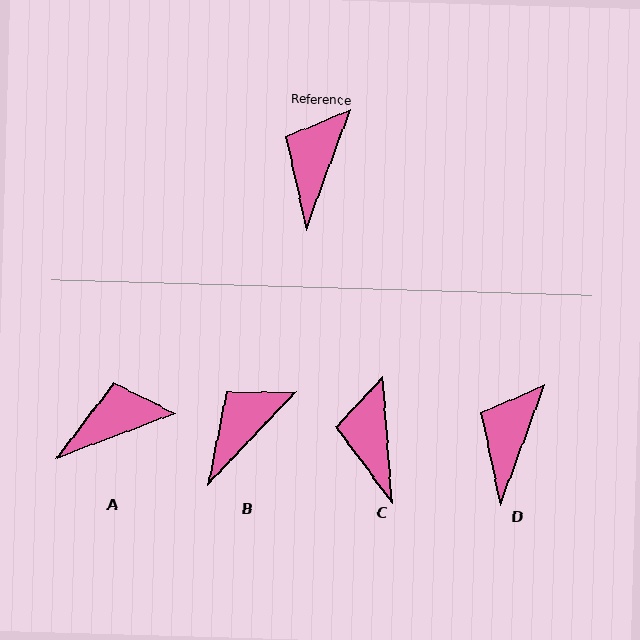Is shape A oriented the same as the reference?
No, it is off by about 49 degrees.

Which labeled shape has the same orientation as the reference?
D.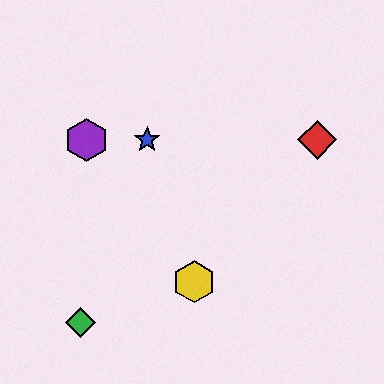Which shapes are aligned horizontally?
The red diamond, the blue star, the purple hexagon are aligned horizontally.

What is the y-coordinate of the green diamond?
The green diamond is at y≈323.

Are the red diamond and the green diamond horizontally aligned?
No, the red diamond is at y≈140 and the green diamond is at y≈323.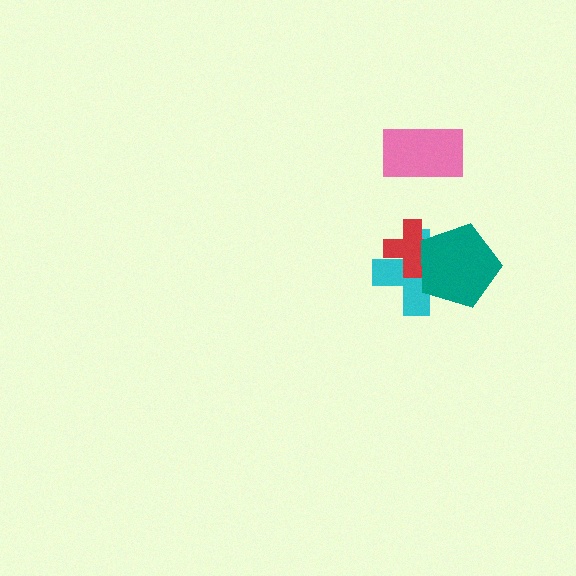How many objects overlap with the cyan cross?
2 objects overlap with the cyan cross.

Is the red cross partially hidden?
Yes, it is partially covered by another shape.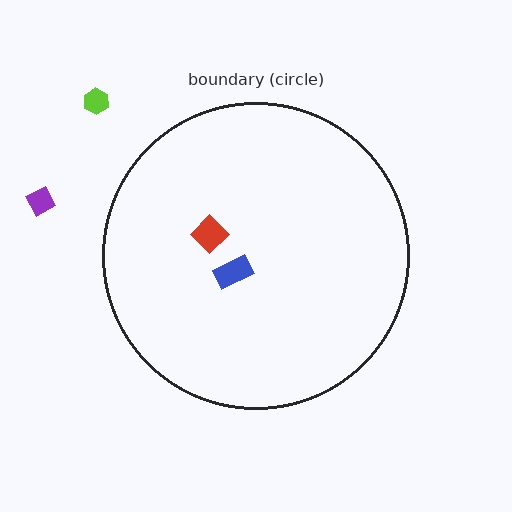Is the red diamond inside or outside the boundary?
Inside.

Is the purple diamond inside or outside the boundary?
Outside.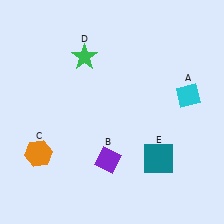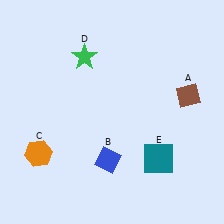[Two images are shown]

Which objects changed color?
A changed from cyan to brown. B changed from purple to blue.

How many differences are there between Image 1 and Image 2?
There are 2 differences between the two images.